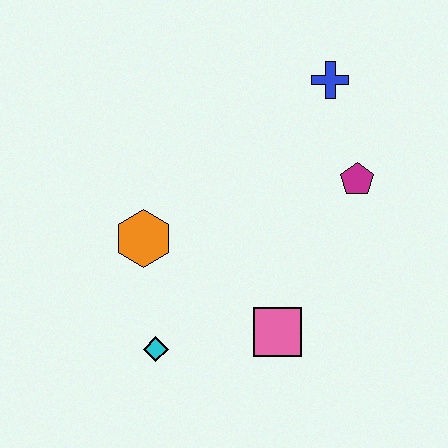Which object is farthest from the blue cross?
The cyan diamond is farthest from the blue cross.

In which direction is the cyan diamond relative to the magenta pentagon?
The cyan diamond is to the left of the magenta pentagon.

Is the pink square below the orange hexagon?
Yes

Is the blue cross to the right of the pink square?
Yes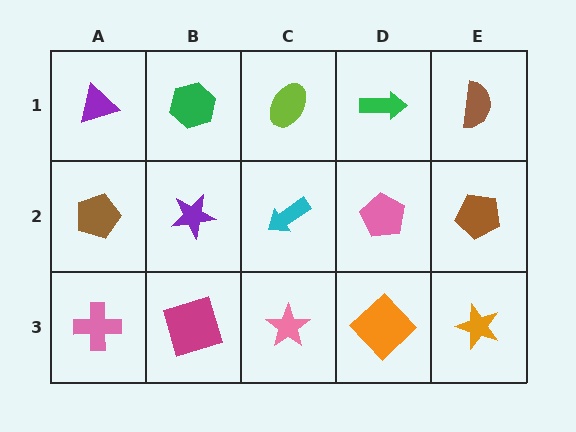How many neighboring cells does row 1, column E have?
2.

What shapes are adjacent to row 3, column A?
A brown pentagon (row 2, column A), a magenta square (row 3, column B).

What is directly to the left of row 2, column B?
A brown pentagon.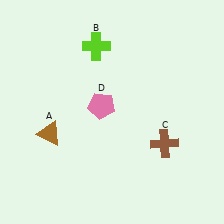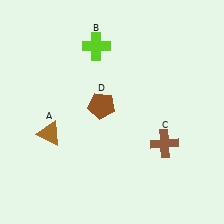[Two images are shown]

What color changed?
The pentagon (D) changed from pink in Image 1 to brown in Image 2.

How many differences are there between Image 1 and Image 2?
There is 1 difference between the two images.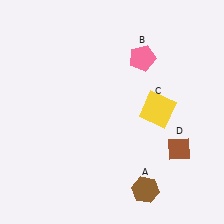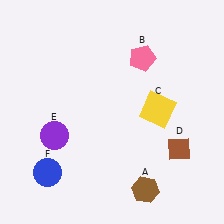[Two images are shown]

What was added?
A purple circle (E), a blue circle (F) were added in Image 2.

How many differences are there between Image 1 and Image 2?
There are 2 differences between the two images.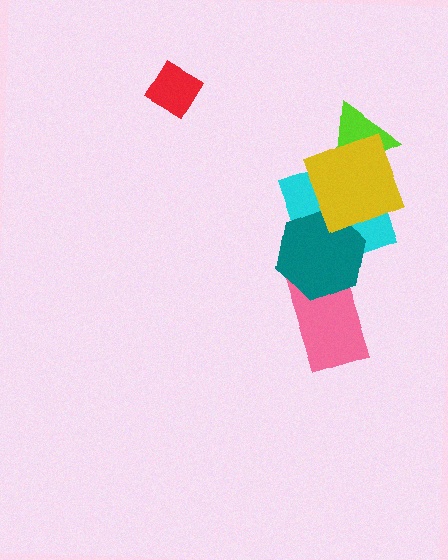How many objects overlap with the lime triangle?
2 objects overlap with the lime triangle.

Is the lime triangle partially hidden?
Yes, it is partially covered by another shape.